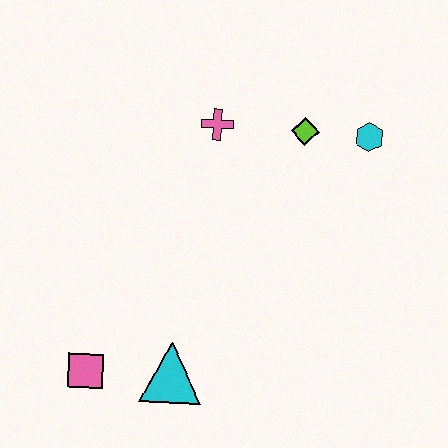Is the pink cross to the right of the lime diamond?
No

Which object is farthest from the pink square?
The cyan hexagon is farthest from the pink square.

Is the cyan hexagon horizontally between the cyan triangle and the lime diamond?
No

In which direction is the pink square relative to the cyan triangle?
The pink square is to the left of the cyan triangle.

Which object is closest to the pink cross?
The lime diamond is closest to the pink cross.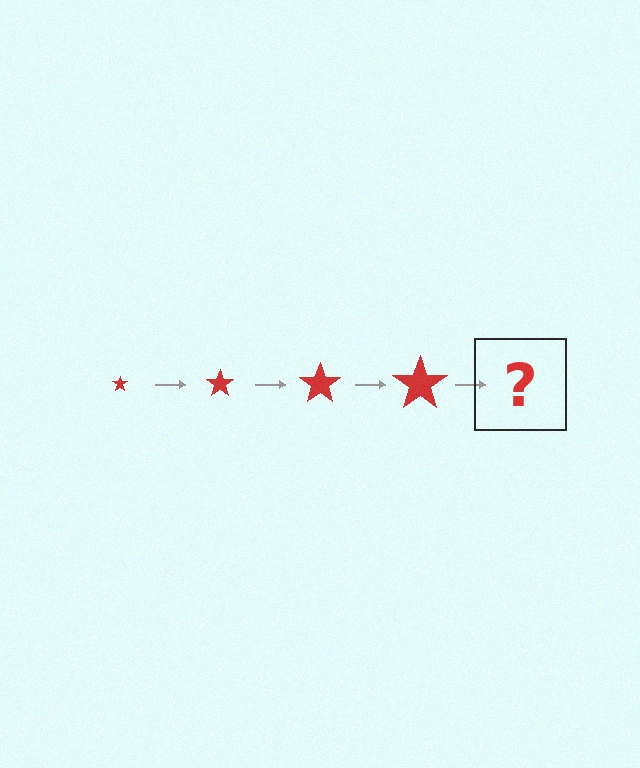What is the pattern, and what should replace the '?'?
The pattern is that the star gets progressively larger each step. The '?' should be a red star, larger than the previous one.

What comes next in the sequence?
The next element should be a red star, larger than the previous one.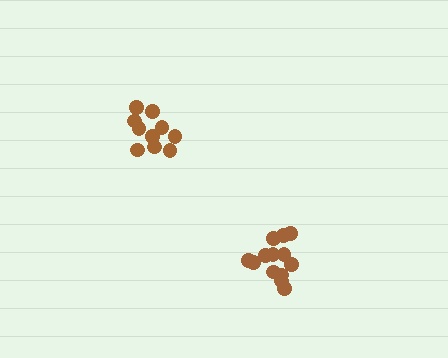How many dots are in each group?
Group 1: 13 dots, Group 2: 10 dots (23 total).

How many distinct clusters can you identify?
There are 2 distinct clusters.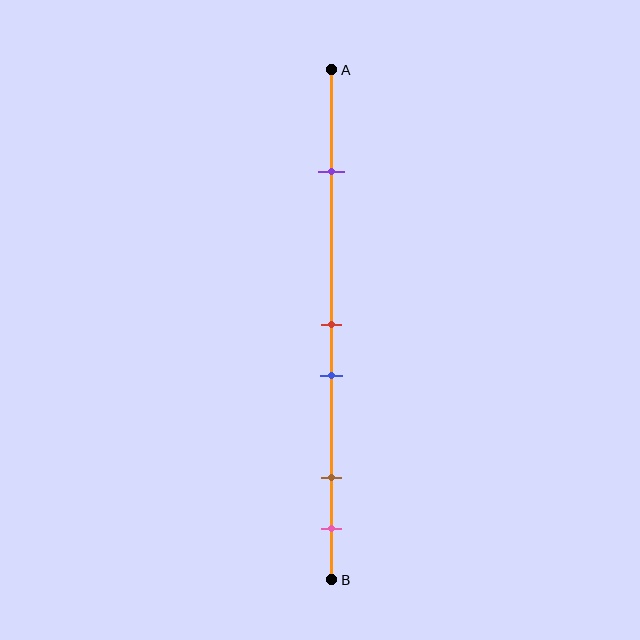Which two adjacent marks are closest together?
The red and blue marks are the closest adjacent pair.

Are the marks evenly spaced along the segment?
No, the marks are not evenly spaced.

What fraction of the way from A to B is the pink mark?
The pink mark is approximately 90% (0.9) of the way from A to B.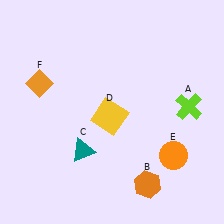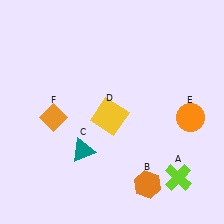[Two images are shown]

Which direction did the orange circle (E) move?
The orange circle (E) moved up.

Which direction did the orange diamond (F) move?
The orange diamond (F) moved down.